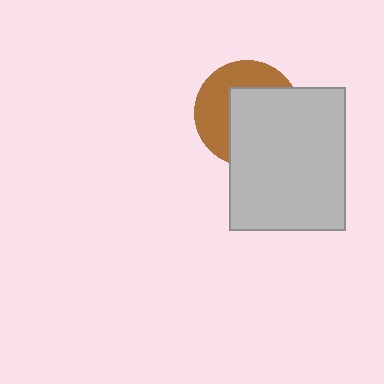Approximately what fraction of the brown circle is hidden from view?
Roughly 55% of the brown circle is hidden behind the light gray rectangle.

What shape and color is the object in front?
The object in front is a light gray rectangle.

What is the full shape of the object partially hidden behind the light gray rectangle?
The partially hidden object is a brown circle.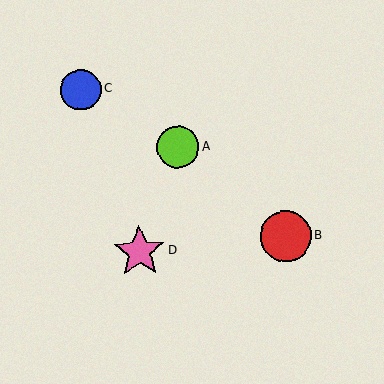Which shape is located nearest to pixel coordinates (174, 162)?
The lime circle (labeled A) at (178, 147) is nearest to that location.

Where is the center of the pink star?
The center of the pink star is at (139, 252).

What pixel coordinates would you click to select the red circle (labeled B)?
Click at (286, 237) to select the red circle B.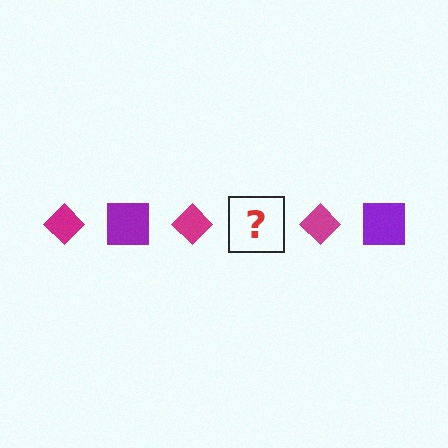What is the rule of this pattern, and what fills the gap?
The rule is that the pattern alternates between magenta diamond and purple square. The gap should be filled with a purple square.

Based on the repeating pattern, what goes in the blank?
The blank should be a purple square.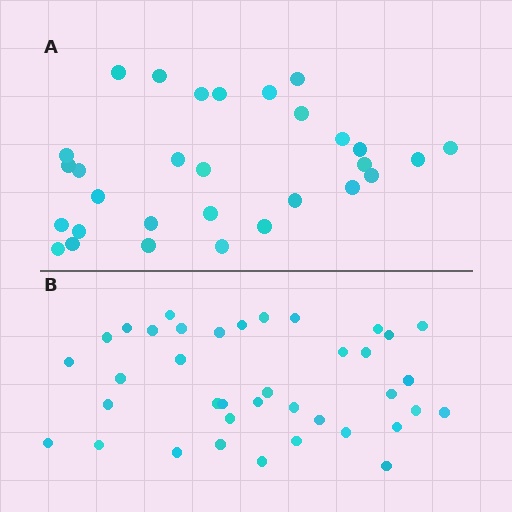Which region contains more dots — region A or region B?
Region B (the bottom region) has more dots.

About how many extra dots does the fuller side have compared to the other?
Region B has roughly 8 or so more dots than region A.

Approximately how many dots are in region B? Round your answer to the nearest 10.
About 40 dots. (The exact count is 38, which rounds to 40.)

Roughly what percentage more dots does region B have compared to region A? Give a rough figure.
About 25% more.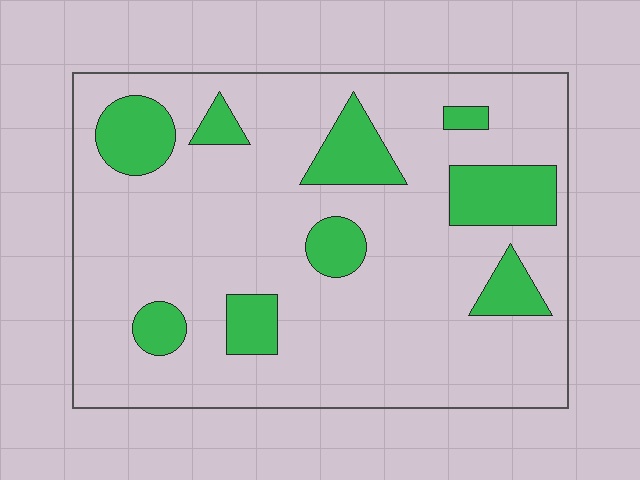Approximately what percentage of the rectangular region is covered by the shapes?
Approximately 20%.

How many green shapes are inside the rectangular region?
9.